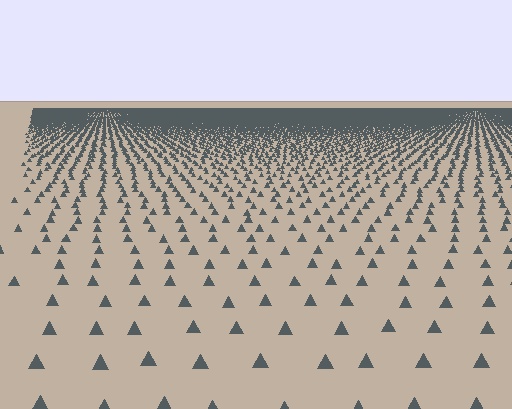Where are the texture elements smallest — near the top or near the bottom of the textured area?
Near the top.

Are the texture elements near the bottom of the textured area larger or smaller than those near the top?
Larger. Near the bottom, elements are closer to the viewer and appear at a bigger on-screen size.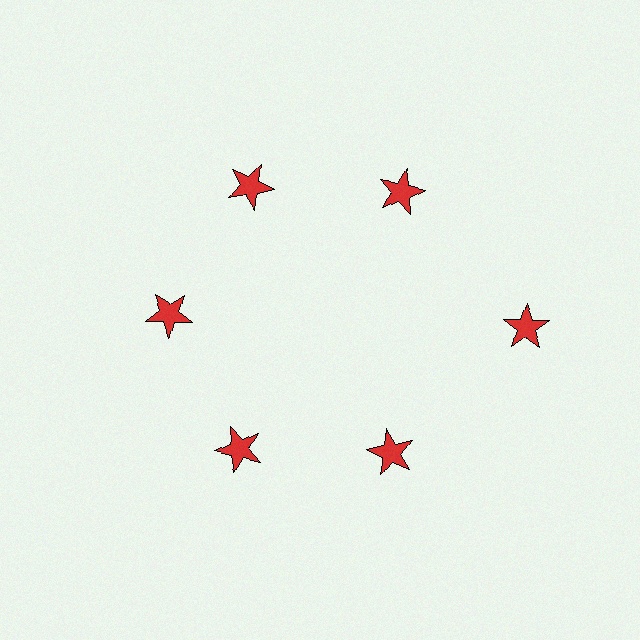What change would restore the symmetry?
The symmetry would be restored by moving it inward, back onto the ring so that all 6 stars sit at equal angles and equal distance from the center.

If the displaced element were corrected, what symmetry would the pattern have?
It would have 6-fold rotational symmetry — the pattern would map onto itself every 60 degrees.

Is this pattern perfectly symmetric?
No. The 6 red stars are arranged in a ring, but one element near the 3 o'clock position is pushed outward from the center, breaking the 6-fold rotational symmetry.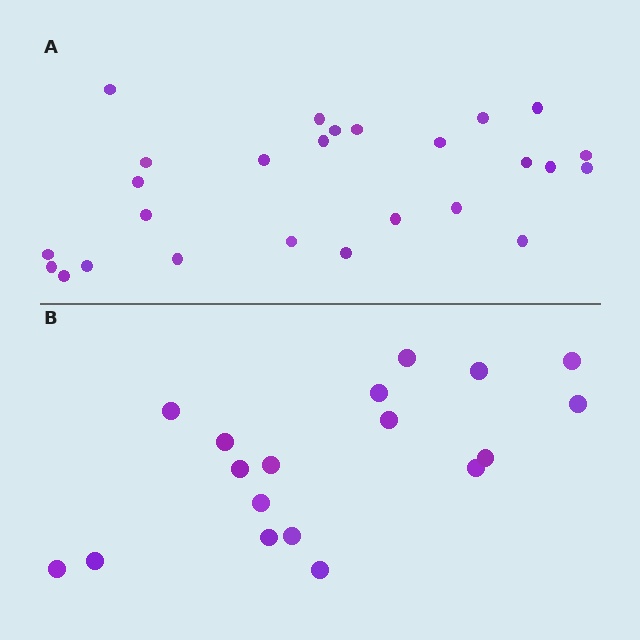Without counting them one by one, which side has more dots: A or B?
Region A (the top region) has more dots.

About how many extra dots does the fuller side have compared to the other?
Region A has roughly 8 or so more dots than region B.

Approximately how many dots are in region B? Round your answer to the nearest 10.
About 20 dots. (The exact count is 18, which rounds to 20.)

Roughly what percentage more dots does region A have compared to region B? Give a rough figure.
About 45% more.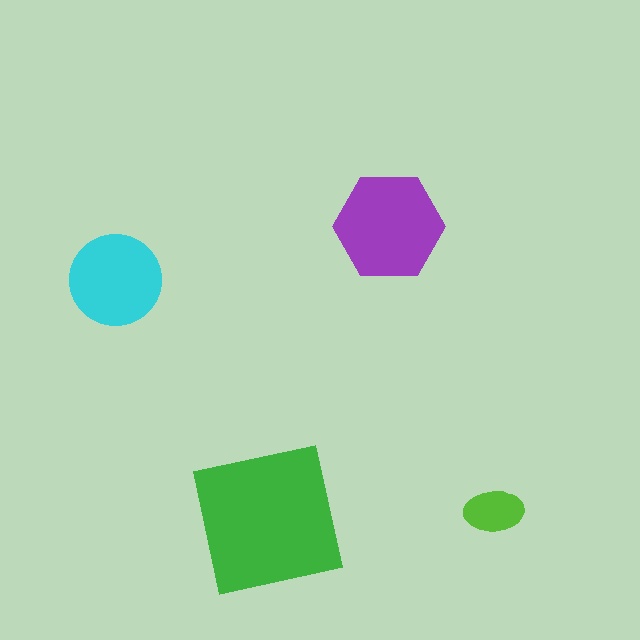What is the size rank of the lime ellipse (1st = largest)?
4th.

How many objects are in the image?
There are 4 objects in the image.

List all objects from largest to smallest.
The green square, the purple hexagon, the cyan circle, the lime ellipse.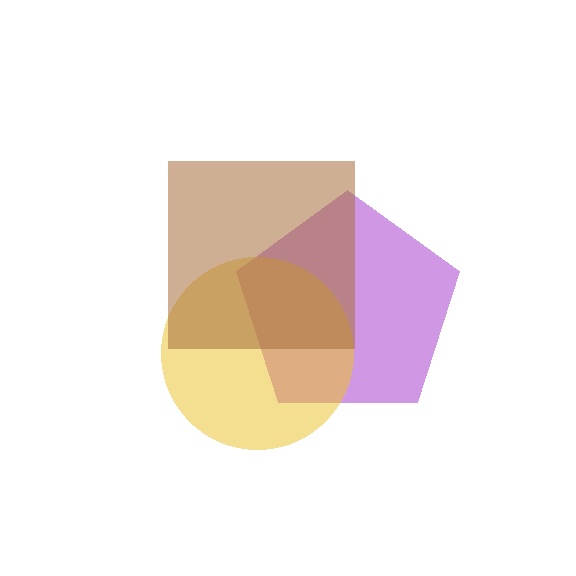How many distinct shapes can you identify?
There are 3 distinct shapes: a purple pentagon, a yellow circle, a brown square.